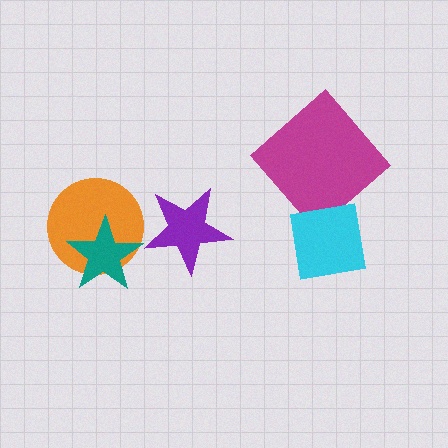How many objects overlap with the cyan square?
0 objects overlap with the cyan square.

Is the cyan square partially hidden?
No, no other shape covers it.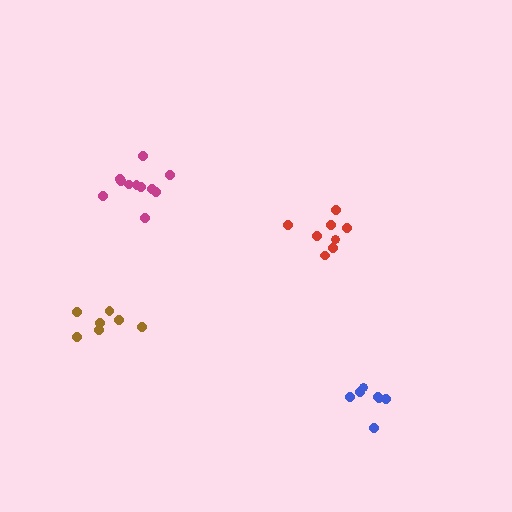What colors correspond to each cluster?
The clusters are colored: brown, magenta, red, blue.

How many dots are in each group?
Group 1: 7 dots, Group 2: 11 dots, Group 3: 8 dots, Group 4: 7 dots (33 total).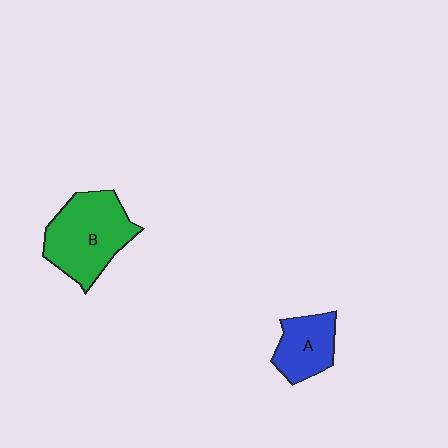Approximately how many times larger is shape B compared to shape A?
Approximately 1.7 times.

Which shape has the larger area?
Shape B (green).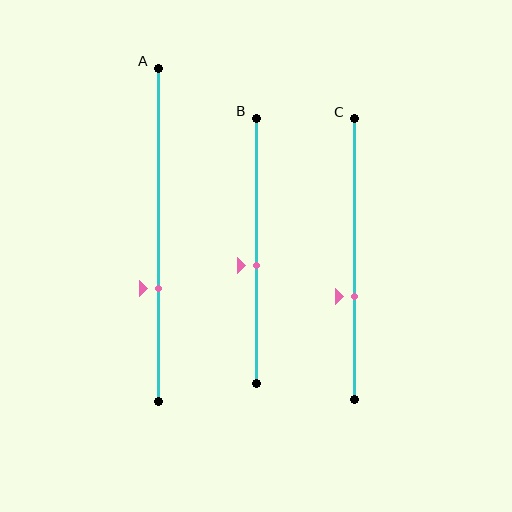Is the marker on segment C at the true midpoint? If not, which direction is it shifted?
No, the marker on segment C is shifted downward by about 13% of the segment length.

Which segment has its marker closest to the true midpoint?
Segment B has its marker closest to the true midpoint.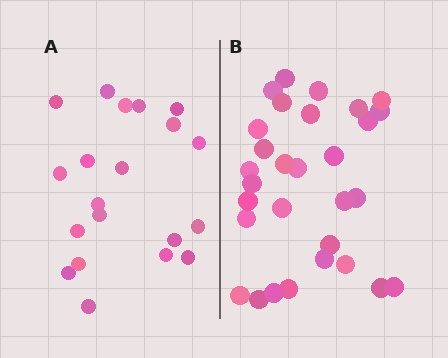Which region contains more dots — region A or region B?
Region B (the right region) has more dots.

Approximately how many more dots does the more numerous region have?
Region B has roughly 10 or so more dots than region A.